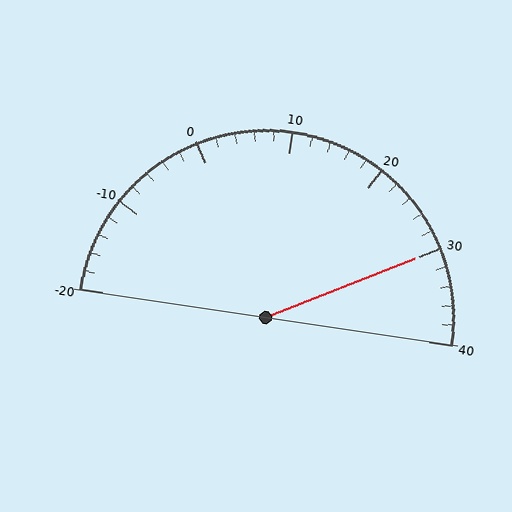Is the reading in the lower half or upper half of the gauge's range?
The reading is in the upper half of the range (-20 to 40).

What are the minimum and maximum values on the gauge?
The gauge ranges from -20 to 40.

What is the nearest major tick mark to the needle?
The nearest major tick mark is 30.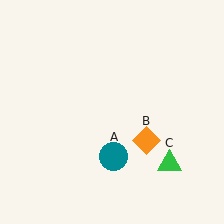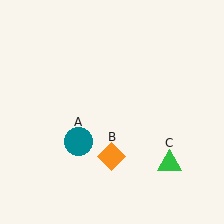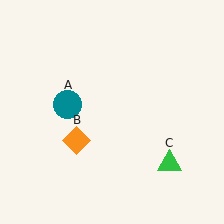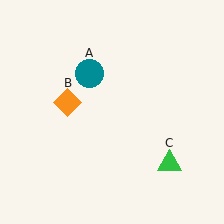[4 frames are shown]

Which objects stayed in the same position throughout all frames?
Green triangle (object C) remained stationary.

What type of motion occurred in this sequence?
The teal circle (object A), orange diamond (object B) rotated clockwise around the center of the scene.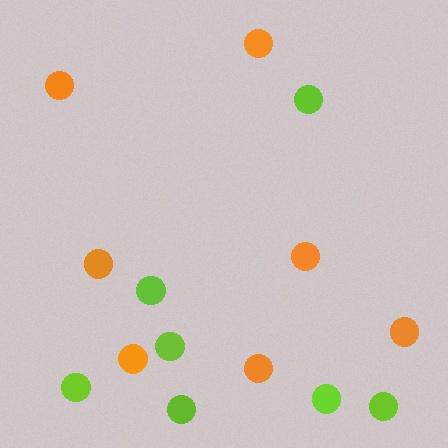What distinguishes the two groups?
There are 2 groups: one group of orange circles (7) and one group of lime circles (7).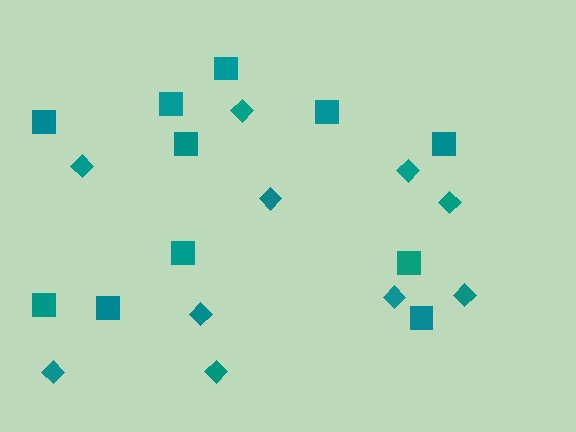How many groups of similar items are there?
There are 2 groups: one group of diamonds (10) and one group of squares (11).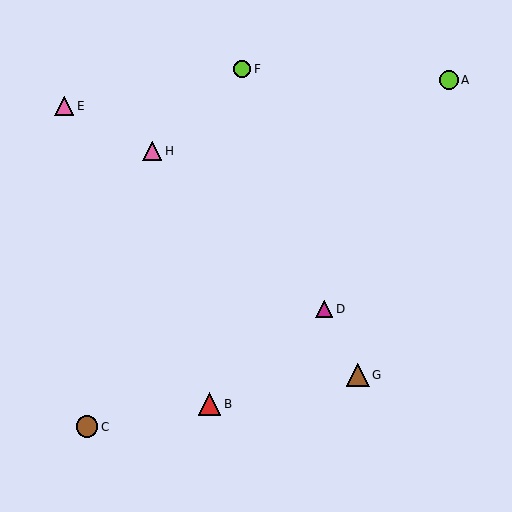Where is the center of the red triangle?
The center of the red triangle is at (210, 404).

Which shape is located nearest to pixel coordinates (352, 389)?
The brown triangle (labeled G) at (358, 375) is nearest to that location.